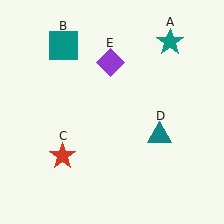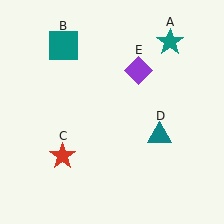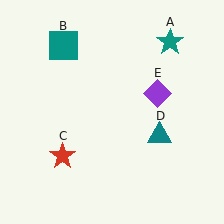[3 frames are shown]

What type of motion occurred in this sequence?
The purple diamond (object E) rotated clockwise around the center of the scene.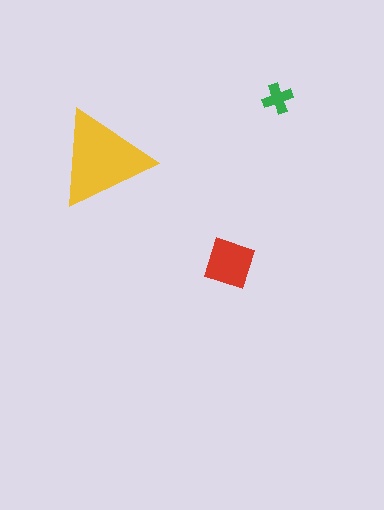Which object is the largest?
The yellow triangle.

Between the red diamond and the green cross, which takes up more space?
The red diamond.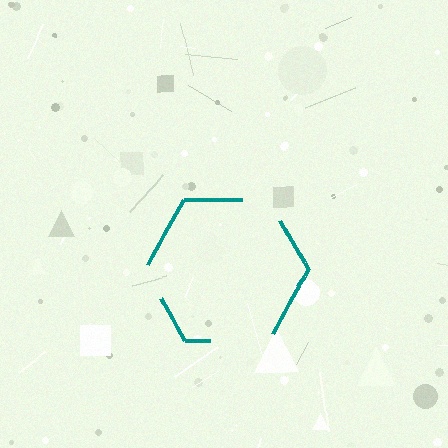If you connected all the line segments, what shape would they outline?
They would outline a hexagon.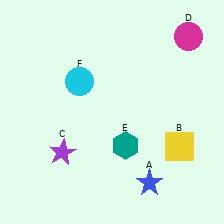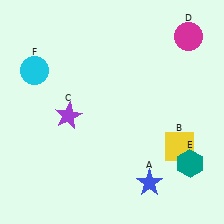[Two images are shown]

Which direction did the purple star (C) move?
The purple star (C) moved up.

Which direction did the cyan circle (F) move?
The cyan circle (F) moved left.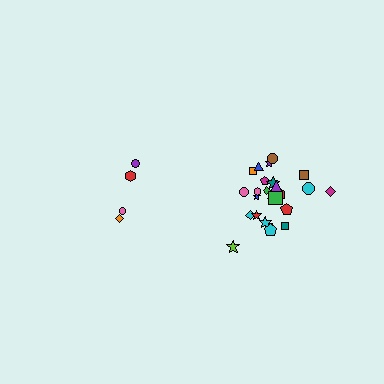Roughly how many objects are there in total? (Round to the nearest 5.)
Roughly 30 objects in total.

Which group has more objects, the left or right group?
The right group.